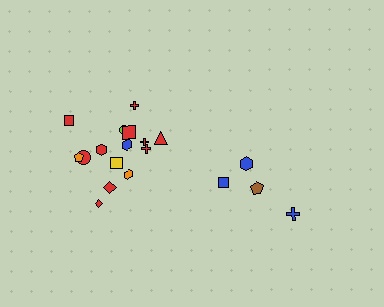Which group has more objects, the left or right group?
The left group.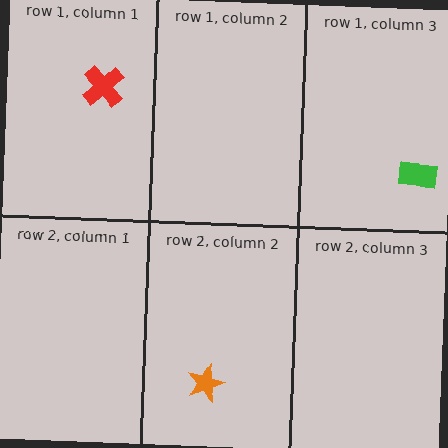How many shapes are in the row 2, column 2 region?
1.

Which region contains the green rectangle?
The row 1, column 3 region.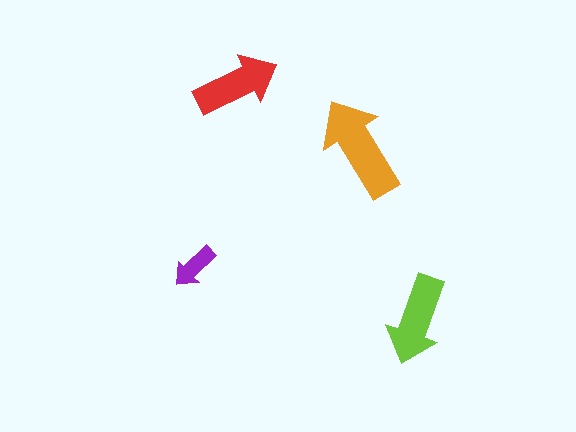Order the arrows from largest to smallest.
the orange one, the lime one, the red one, the purple one.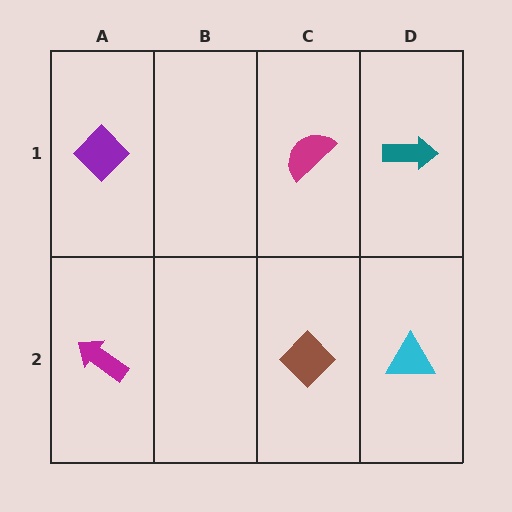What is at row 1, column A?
A purple diamond.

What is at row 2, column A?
A magenta arrow.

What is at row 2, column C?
A brown diamond.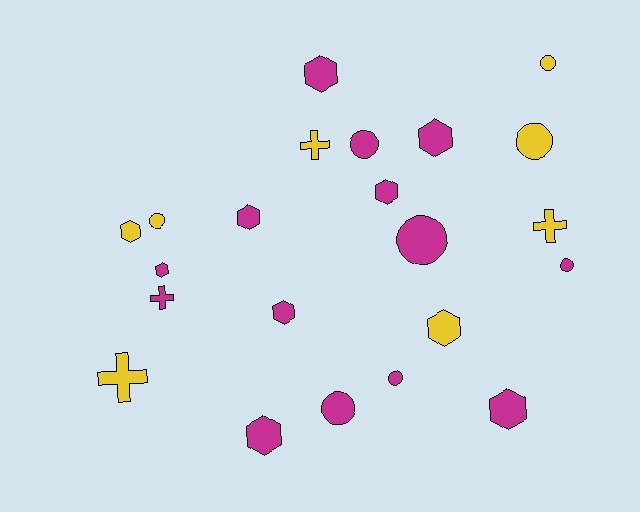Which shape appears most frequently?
Hexagon, with 10 objects.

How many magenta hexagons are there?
There are 8 magenta hexagons.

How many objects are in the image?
There are 22 objects.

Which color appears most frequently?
Magenta, with 14 objects.